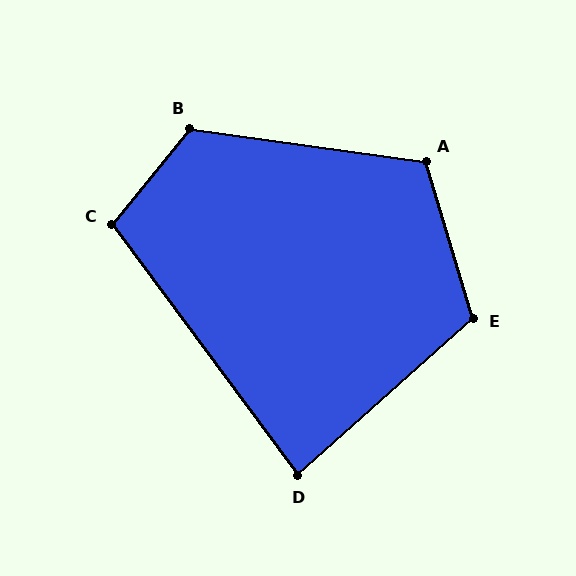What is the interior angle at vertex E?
Approximately 115 degrees (obtuse).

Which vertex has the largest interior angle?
B, at approximately 121 degrees.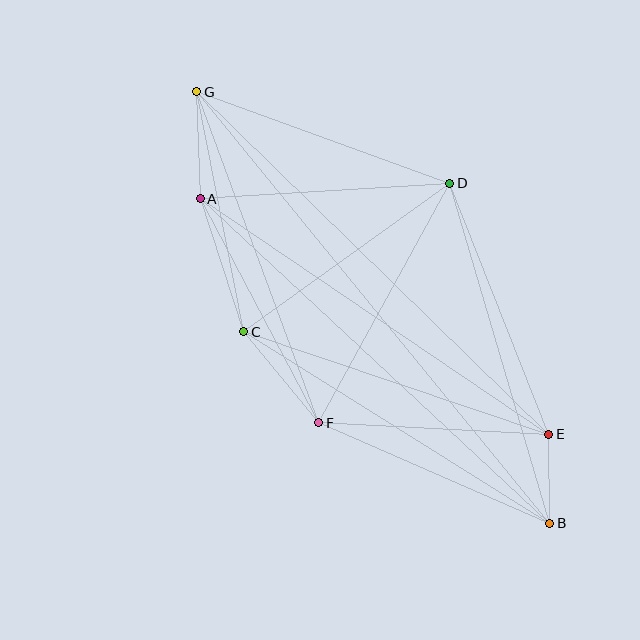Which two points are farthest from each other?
Points B and G are farthest from each other.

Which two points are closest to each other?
Points B and E are closest to each other.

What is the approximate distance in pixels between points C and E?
The distance between C and E is approximately 322 pixels.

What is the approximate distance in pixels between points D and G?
The distance between D and G is approximately 269 pixels.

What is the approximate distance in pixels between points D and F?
The distance between D and F is approximately 273 pixels.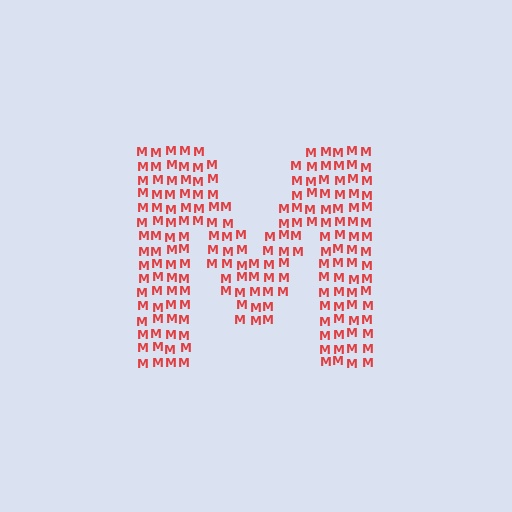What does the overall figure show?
The overall figure shows the letter M.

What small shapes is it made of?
It is made of small letter M's.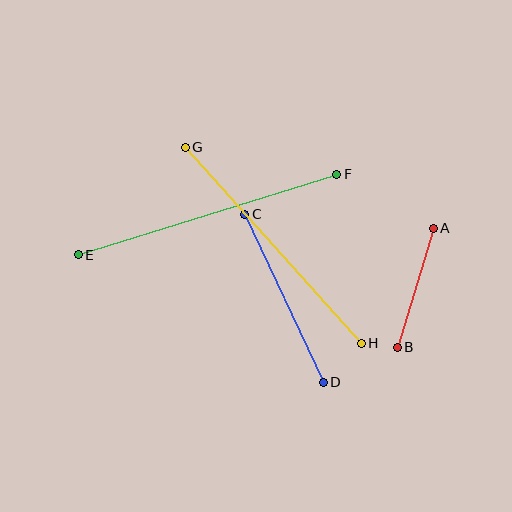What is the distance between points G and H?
The distance is approximately 263 pixels.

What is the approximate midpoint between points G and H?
The midpoint is at approximately (273, 245) pixels.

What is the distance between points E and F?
The distance is approximately 271 pixels.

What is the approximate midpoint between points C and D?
The midpoint is at approximately (284, 298) pixels.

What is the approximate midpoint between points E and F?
The midpoint is at approximately (208, 215) pixels.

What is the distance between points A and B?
The distance is approximately 124 pixels.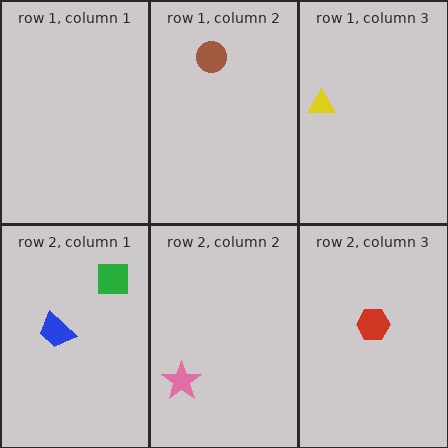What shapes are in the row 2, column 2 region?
The pink star.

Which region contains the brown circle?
The row 1, column 2 region.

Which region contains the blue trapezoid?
The row 2, column 1 region.